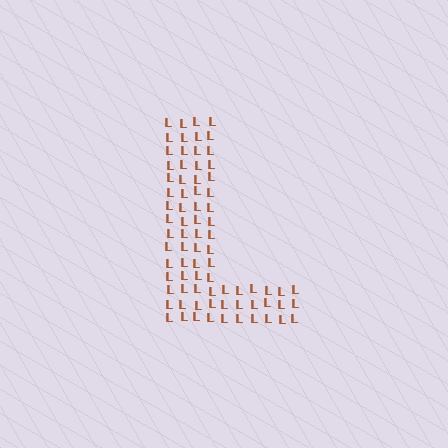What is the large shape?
The large shape is the letter L.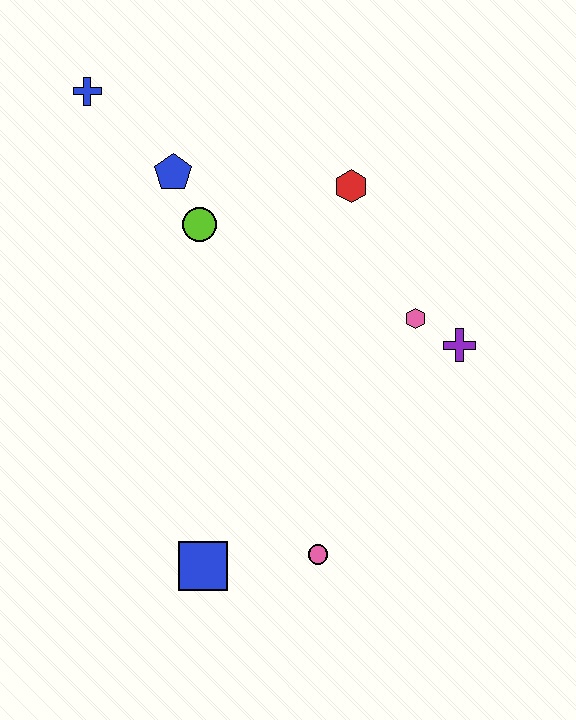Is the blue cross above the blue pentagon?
Yes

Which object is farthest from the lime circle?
The pink circle is farthest from the lime circle.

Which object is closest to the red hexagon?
The pink hexagon is closest to the red hexagon.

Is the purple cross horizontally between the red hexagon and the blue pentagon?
No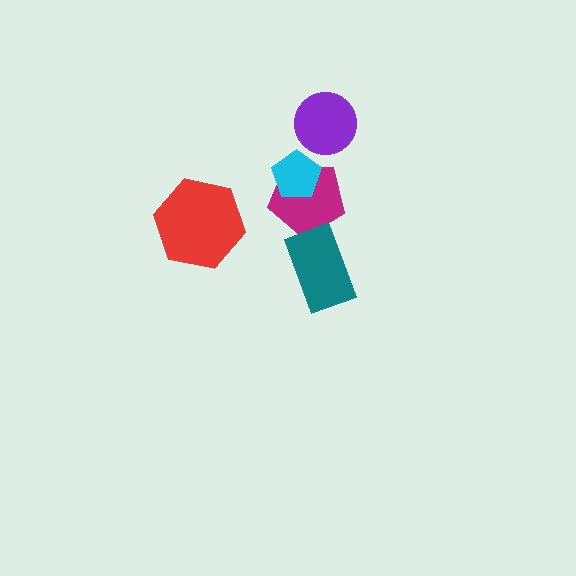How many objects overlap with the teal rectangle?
1 object overlaps with the teal rectangle.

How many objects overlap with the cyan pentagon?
1 object overlaps with the cyan pentagon.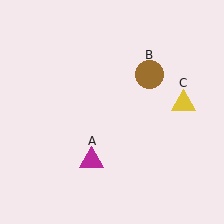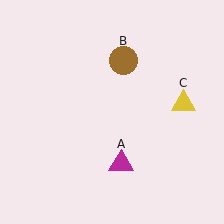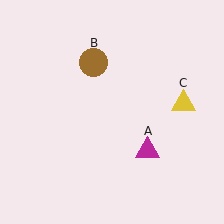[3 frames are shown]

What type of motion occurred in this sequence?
The magenta triangle (object A), brown circle (object B) rotated counterclockwise around the center of the scene.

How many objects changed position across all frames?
2 objects changed position: magenta triangle (object A), brown circle (object B).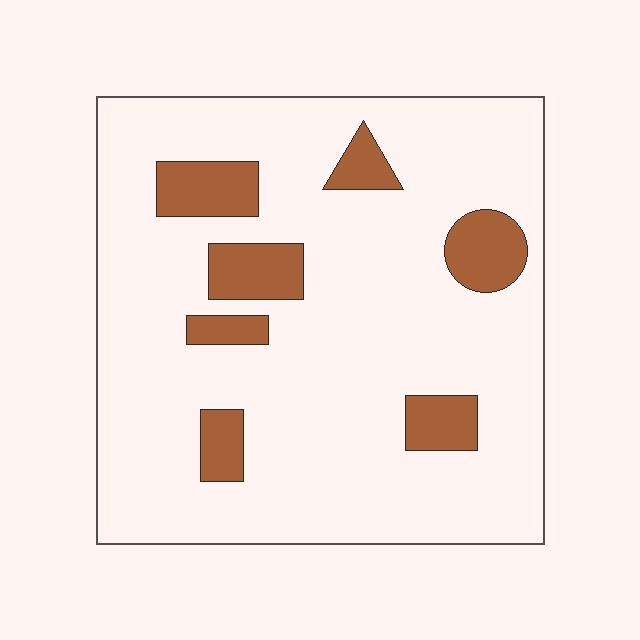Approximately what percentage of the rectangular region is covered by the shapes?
Approximately 15%.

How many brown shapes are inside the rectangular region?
7.